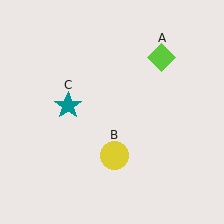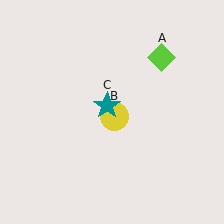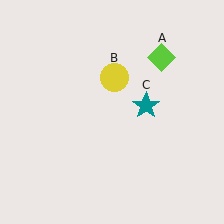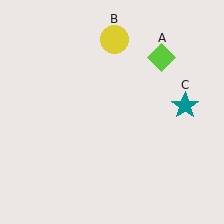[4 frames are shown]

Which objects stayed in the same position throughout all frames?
Lime diamond (object A) remained stationary.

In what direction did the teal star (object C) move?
The teal star (object C) moved right.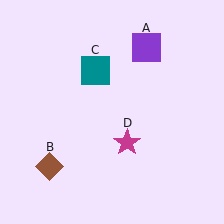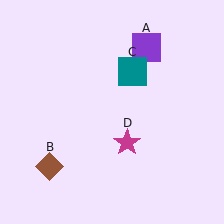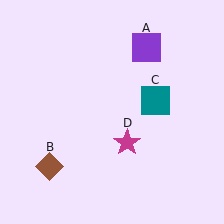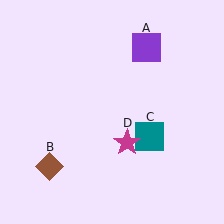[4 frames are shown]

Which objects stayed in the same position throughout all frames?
Purple square (object A) and brown diamond (object B) and magenta star (object D) remained stationary.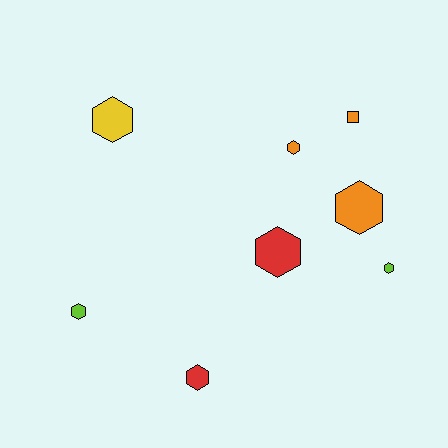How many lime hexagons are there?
There are 2 lime hexagons.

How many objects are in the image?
There are 8 objects.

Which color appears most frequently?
Orange, with 3 objects.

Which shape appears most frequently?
Hexagon, with 7 objects.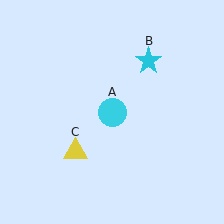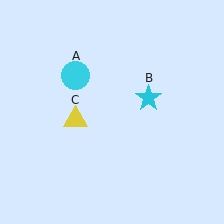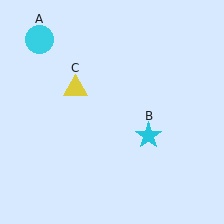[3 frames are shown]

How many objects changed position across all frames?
3 objects changed position: cyan circle (object A), cyan star (object B), yellow triangle (object C).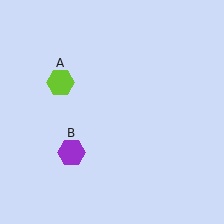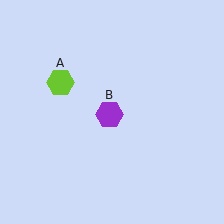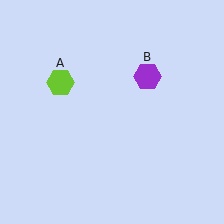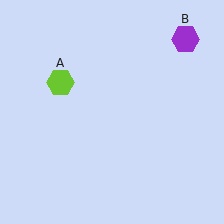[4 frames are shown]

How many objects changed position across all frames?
1 object changed position: purple hexagon (object B).